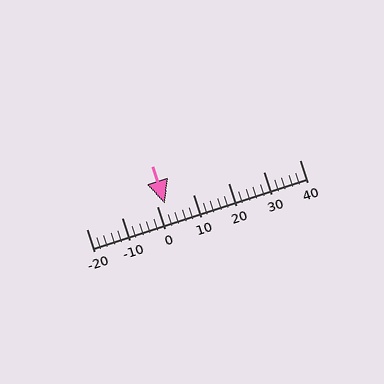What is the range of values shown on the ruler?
The ruler shows values from -20 to 40.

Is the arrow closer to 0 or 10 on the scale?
The arrow is closer to 0.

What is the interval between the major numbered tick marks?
The major tick marks are spaced 10 units apart.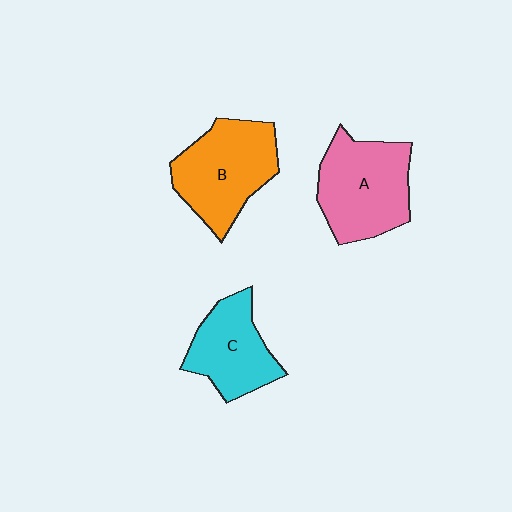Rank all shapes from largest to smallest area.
From largest to smallest: A (pink), B (orange), C (cyan).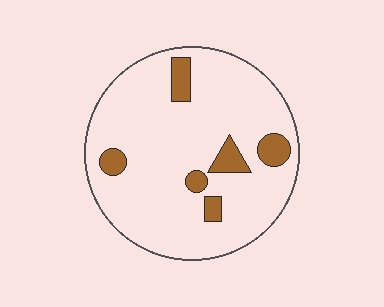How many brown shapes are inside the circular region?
6.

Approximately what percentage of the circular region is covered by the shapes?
Approximately 10%.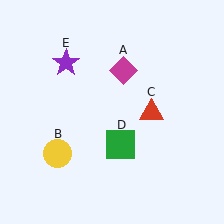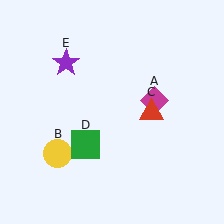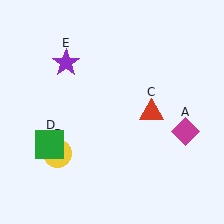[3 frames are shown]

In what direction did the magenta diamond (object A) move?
The magenta diamond (object A) moved down and to the right.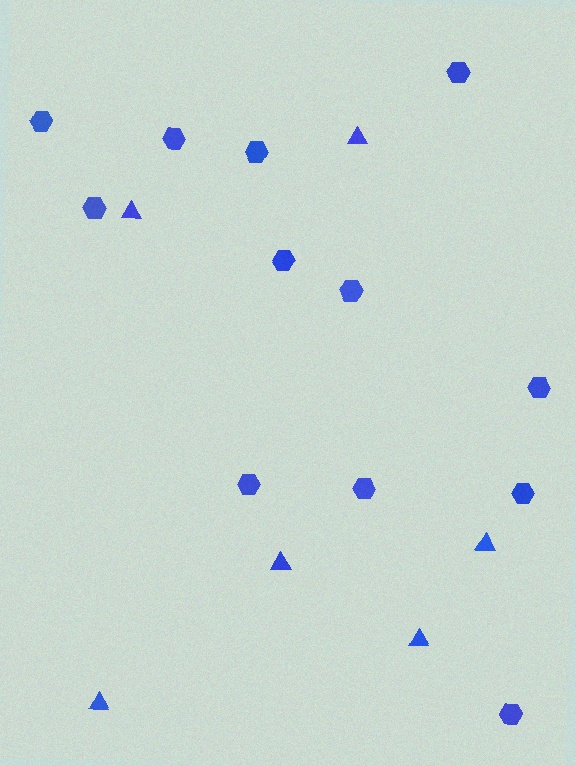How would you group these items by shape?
There are 2 groups: one group of triangles (6) and one group of hexagons (12).